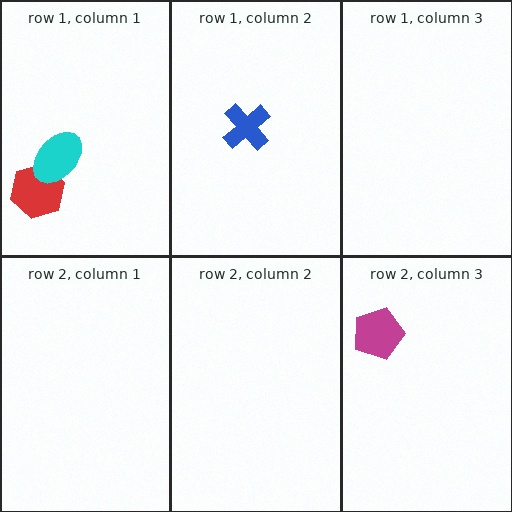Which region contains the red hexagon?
The row 1, column 1 region.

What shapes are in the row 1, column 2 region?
The blue cross.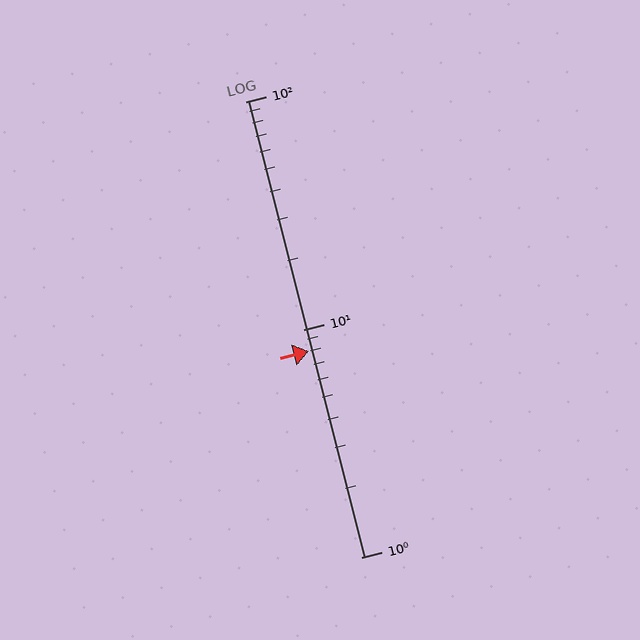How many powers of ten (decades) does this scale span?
The scale spans 2 decades, from 1 to 100.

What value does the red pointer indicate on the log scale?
The pointer indicates approximately 8.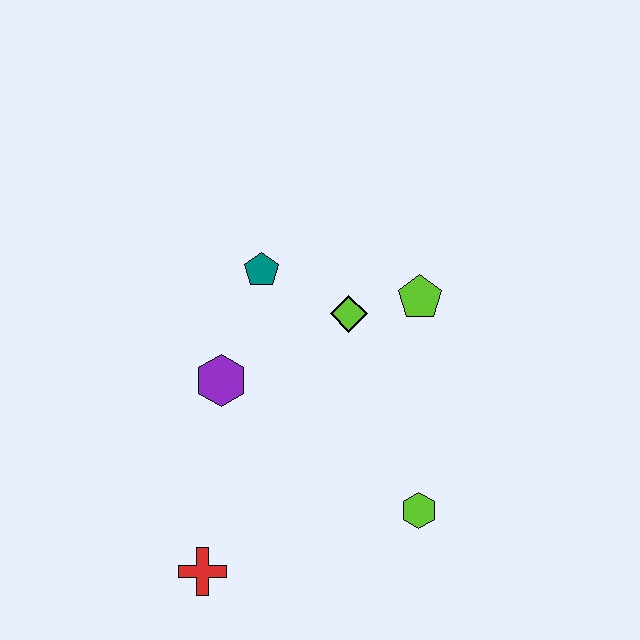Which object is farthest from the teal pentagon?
The red cross is farthest from the teal pentagon.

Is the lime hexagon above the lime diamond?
No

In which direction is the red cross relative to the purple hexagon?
The red cross is below the purple hexagon.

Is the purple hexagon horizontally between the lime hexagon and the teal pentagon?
No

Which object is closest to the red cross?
The purple hexagon is closest to the red cross.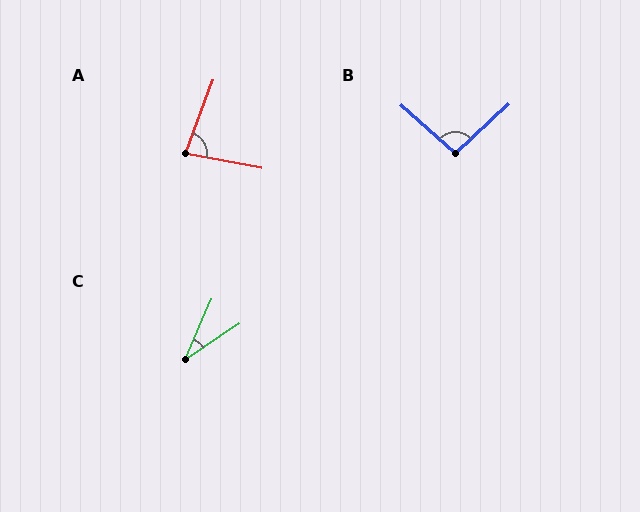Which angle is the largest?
B, at approximately 95 degrees.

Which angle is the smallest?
C, at approximately 33 degrees.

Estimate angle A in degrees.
Approximately 80 degrees.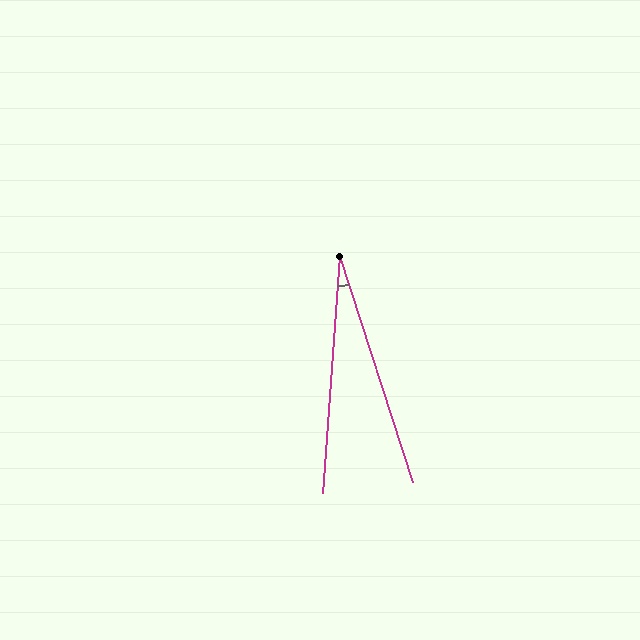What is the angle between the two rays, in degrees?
Approximately 22 degrees.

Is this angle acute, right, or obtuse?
It is acute.